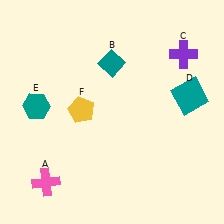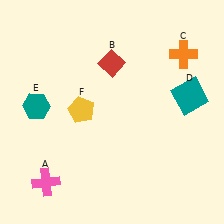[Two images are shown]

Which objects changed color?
B changed from teal to red. C changed from purple to orange.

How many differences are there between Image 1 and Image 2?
There are 2 differences between the two images.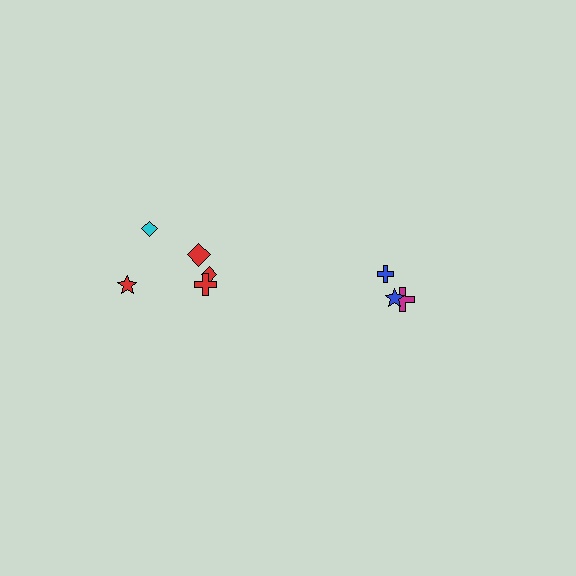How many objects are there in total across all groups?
There are 8 objects.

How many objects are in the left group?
There are 5 objects.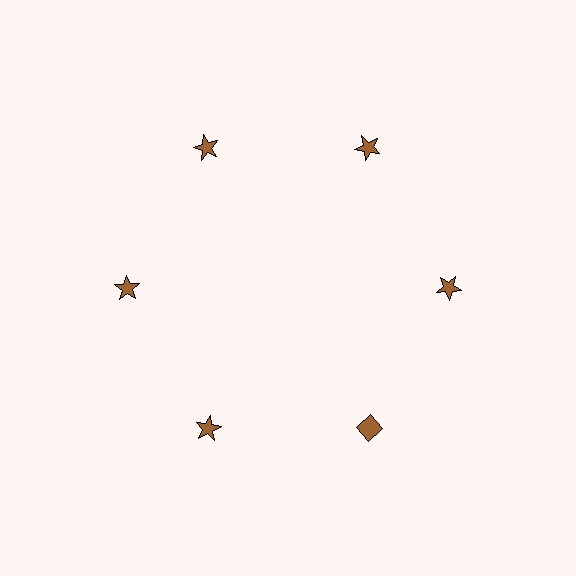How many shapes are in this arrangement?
There are 6 shapes arranged in a ring pattern.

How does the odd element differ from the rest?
It has a different shape: diamond instead of star.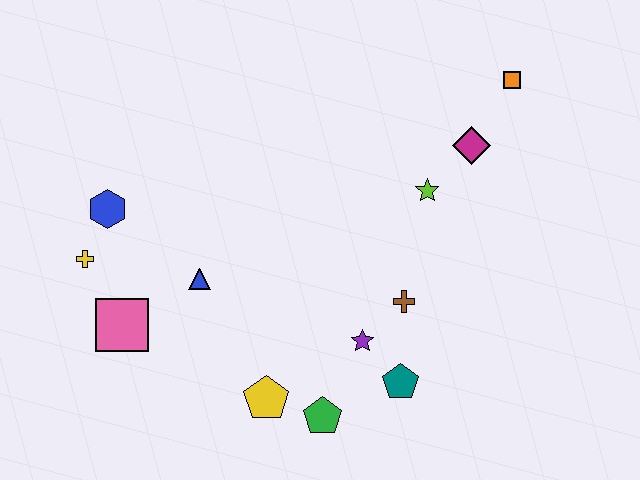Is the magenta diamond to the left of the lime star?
No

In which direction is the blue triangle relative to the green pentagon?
The blue triangle is above the green pentagon.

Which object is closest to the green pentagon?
The yellow pentagon is closest to the green pentagon.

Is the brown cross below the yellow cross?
Yes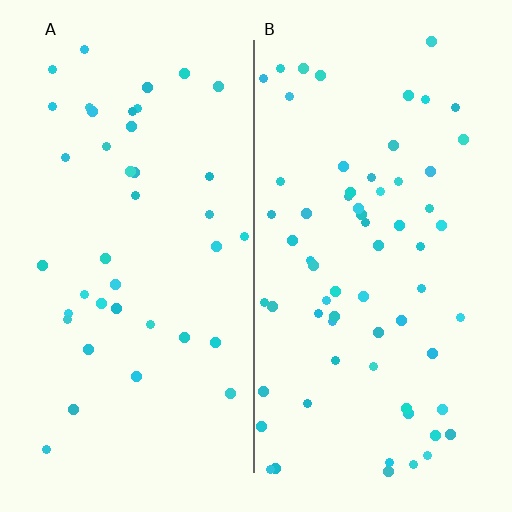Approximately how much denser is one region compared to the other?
Approximately 1.7× — region B over region A.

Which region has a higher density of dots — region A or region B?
B (the right).